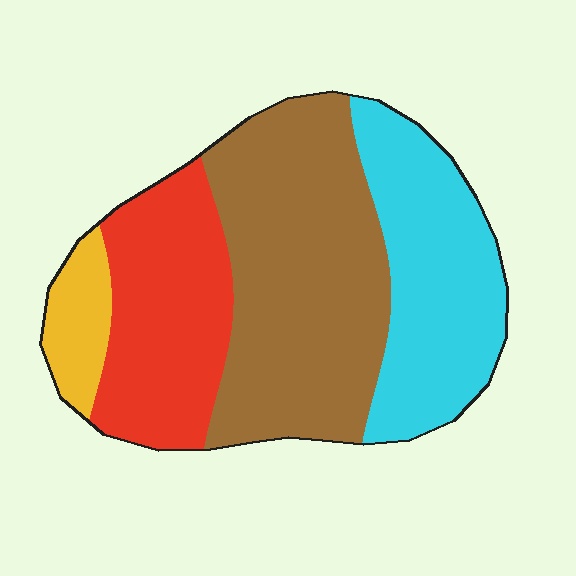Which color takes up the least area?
Yellow, at roughly 5%.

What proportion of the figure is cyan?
Cyan takes up between a sixth and a third of the figure.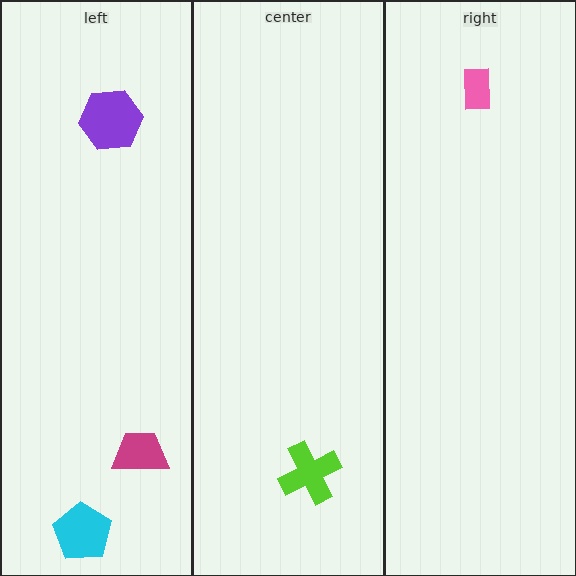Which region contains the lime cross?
The center region.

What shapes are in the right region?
The pink rectangle.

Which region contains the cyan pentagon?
The left region.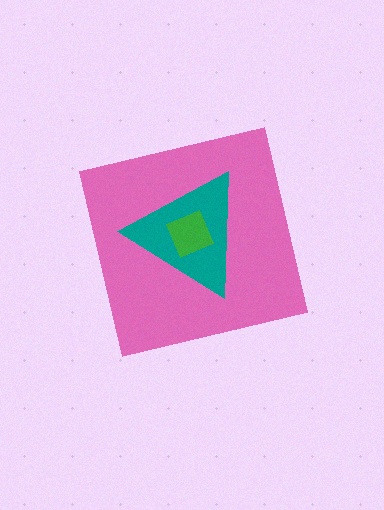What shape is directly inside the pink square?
The teal triangle.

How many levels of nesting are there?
3.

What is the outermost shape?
The pink square.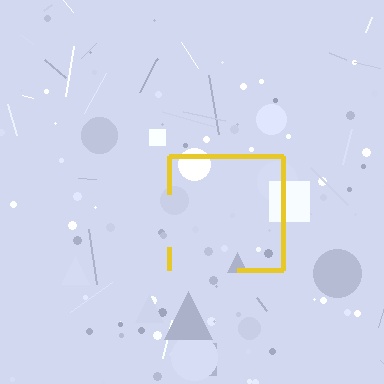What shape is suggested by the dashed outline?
The dashed outline suggests a square.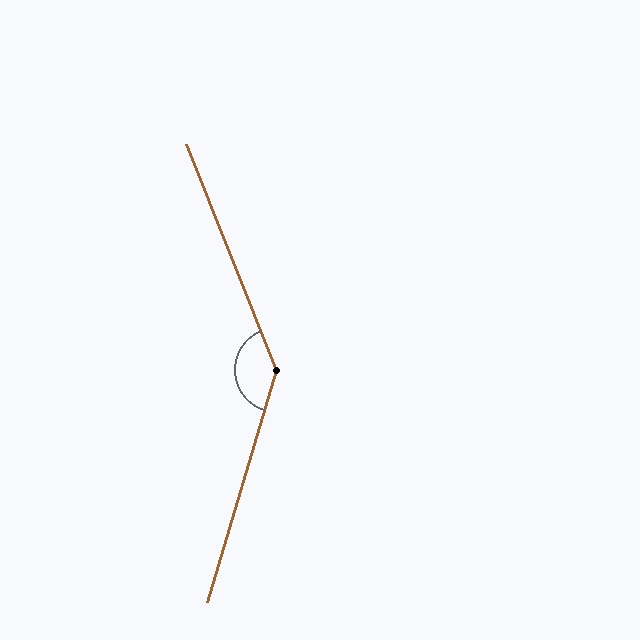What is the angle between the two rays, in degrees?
Approximately 141 degrees.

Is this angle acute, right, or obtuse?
It is obtuse.